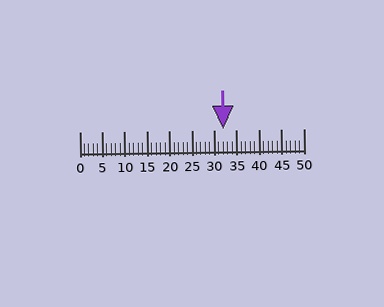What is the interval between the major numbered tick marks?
The major tick marks are spaced 5 units apart.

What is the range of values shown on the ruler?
The ruler shows values from 0 to 50.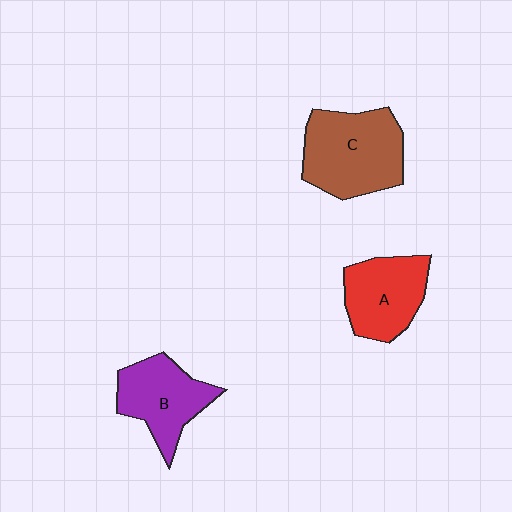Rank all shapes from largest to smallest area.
From largest to smallest: C (brown), B (purple), A (red).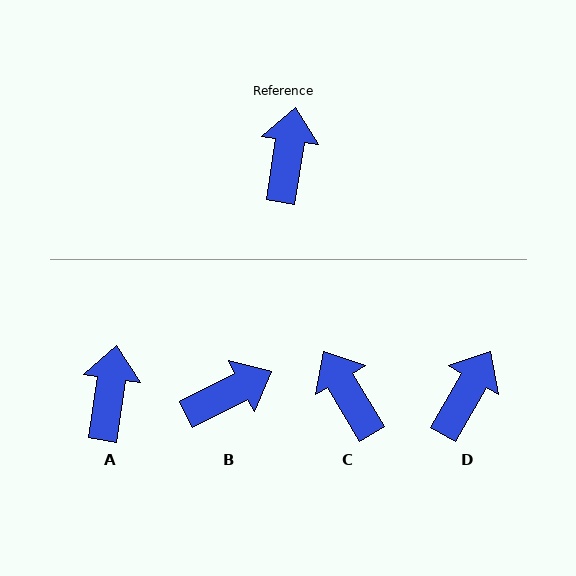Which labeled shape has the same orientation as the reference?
A.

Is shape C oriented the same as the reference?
No, it is off by about 39 degrees.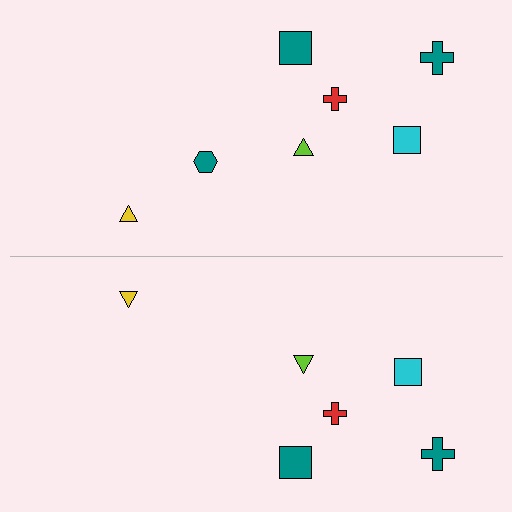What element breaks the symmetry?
A teal hexagon is missing from the bottom side.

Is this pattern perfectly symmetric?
No, the pattern is not perfectly symmetric. A teal hexagon is missing from the bottom side.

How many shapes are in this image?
There are 13 shapes in this image.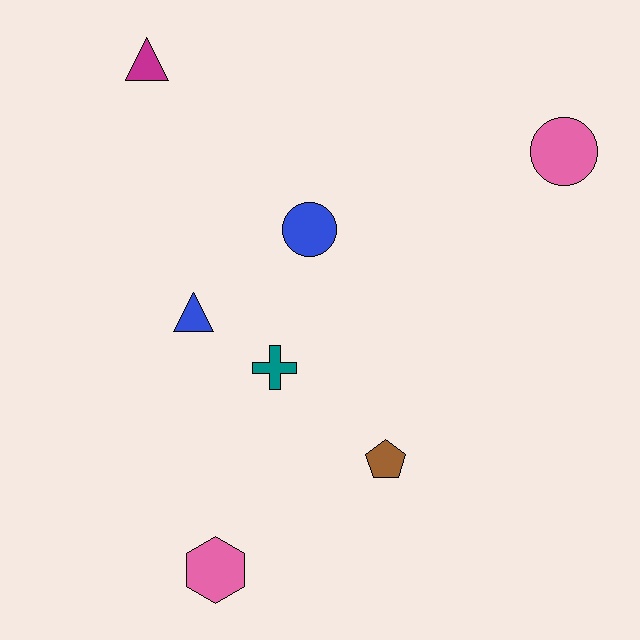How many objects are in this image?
There are 7 objects.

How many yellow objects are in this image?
There are no yellow objects.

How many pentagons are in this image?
There is 1 pentagon.